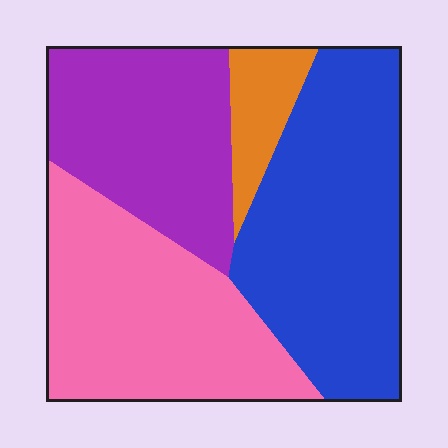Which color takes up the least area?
Orange, at roughly 5%.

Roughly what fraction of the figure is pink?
Pink takes up about one third (1/3) of the figure.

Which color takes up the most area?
Blue, at roughly 35%.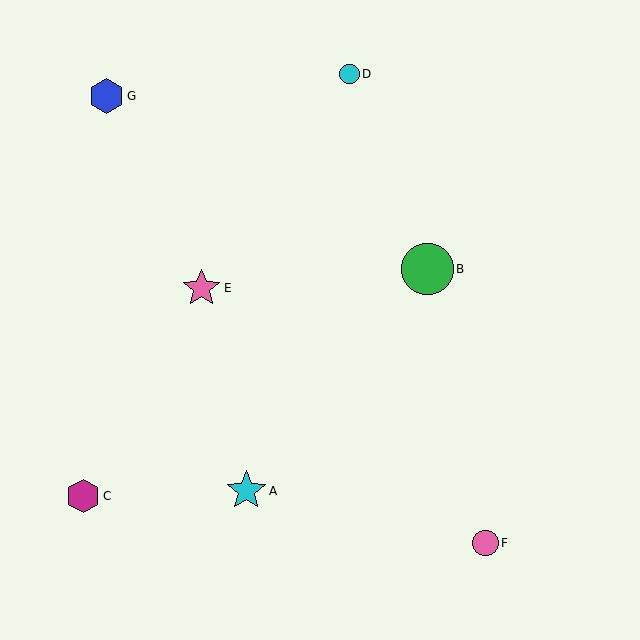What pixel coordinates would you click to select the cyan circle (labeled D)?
Click at (350, 74) to select the cyan circle D.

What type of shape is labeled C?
Shape C is a magenta hexagon.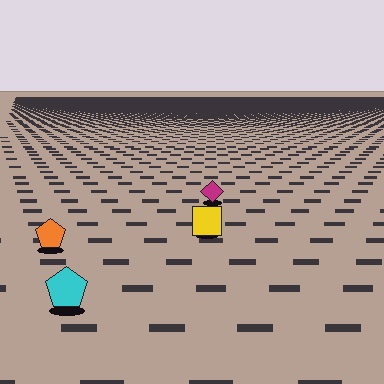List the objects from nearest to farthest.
From nearest to farthest: the cyan pentagon, the orange pentagon, the yellow square, the magenta diamond.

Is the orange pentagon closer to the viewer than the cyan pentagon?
No. The cyan pentagon is closer — you can tell from the texture gradient: the ground texture is coarser near it.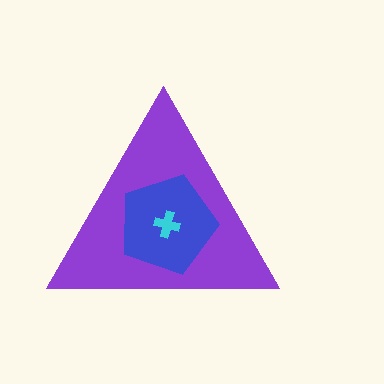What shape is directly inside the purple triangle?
The blue pentagon.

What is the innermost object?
The cyan cross.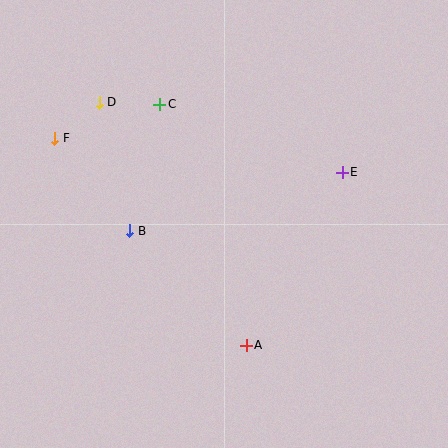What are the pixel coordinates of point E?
Point E is at (342, 172).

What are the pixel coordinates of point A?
Point A is at (246, 345).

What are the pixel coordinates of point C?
Point C is at (160, 104).